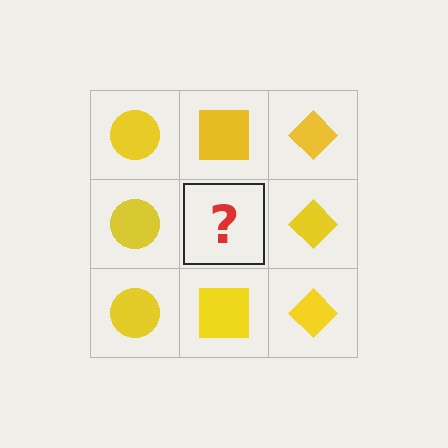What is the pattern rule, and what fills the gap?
The rule is that each column has a consistent shape. The gap should be filled with a yellow square.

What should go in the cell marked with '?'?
The missing cell should contain a yellow square.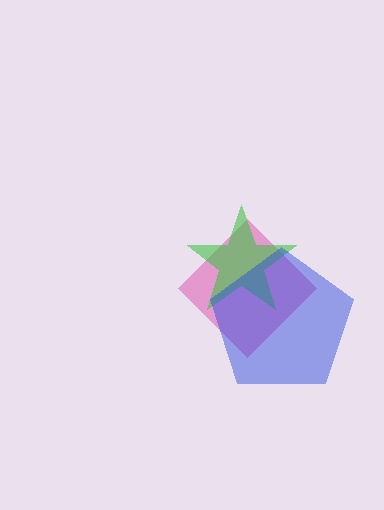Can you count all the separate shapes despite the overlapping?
Yes, there are 3 separate shapes.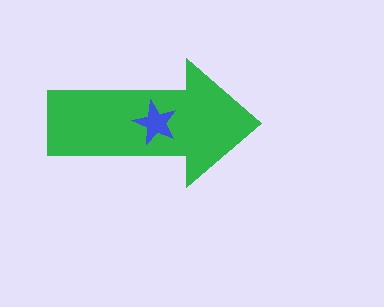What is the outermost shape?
The green arrow.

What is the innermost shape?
The blue star.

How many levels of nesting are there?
2.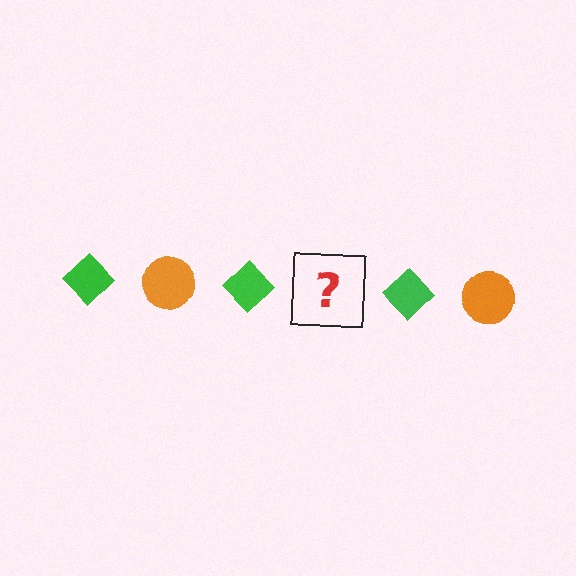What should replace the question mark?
The question mark should be replaced with an orange circle.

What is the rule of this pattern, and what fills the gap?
The rule is that the pattern alternates between green diamond and orange circle. The gap should be filled with an orange circle.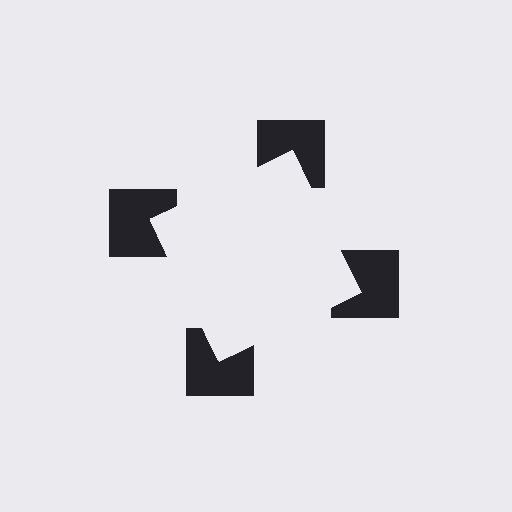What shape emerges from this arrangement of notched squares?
An illusory square — its edges are inferred from the aligned wedge cuts in the notched squares, not physically drawn.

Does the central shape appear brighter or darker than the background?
It typically appears slightly brighter than the background, even though no actual brightness change is drawn.